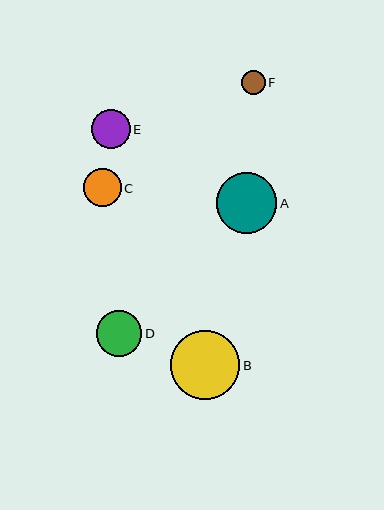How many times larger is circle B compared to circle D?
Circle B is approximately 1.5 times the size of circle D.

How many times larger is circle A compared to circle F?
Circle A is approximately 2.5 times the size of circle F.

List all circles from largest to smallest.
From largest to smallest: B, A, D, E, C, F.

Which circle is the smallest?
Circle F is the smallest with a size of approximately 24 pixels.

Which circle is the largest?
Circle B is the largest with a size of approximately 69 pixels.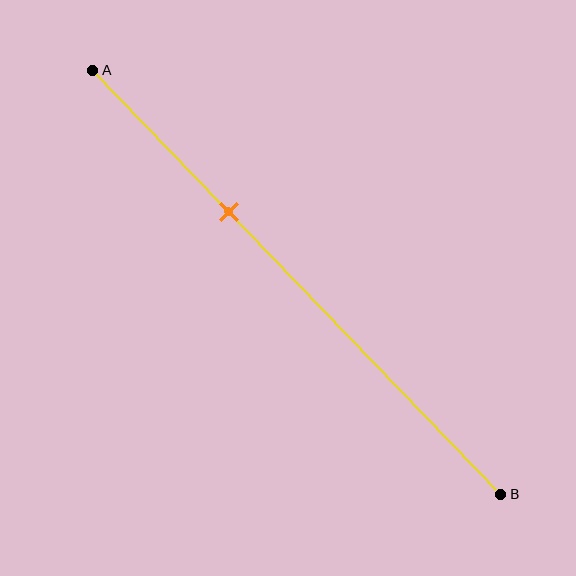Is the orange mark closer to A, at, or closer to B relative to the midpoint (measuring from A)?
The orange mark is closer to point A than the midpoint of segment AB.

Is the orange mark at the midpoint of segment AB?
No, the mark is at about 35% from A, not at the 50% midpoint.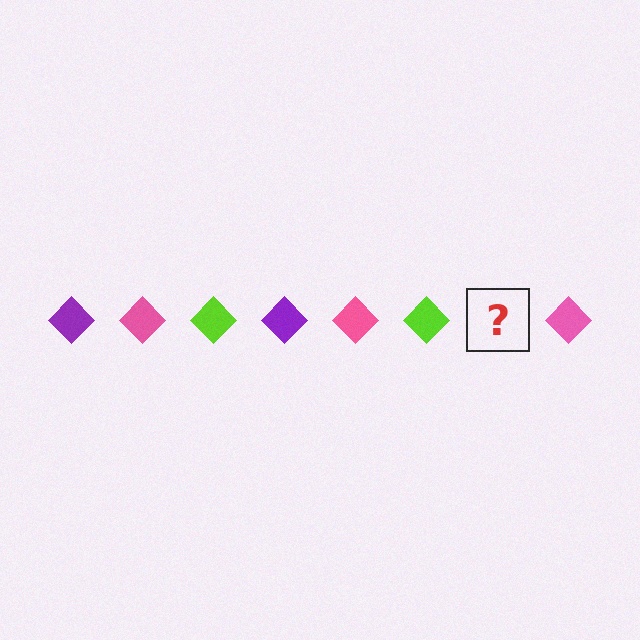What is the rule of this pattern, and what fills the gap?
The rule is that the pattern cycles through purple, pink, lime diamonds. The gap should be filled with a purple diamond.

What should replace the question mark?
The question mark should be replaced with a purple diamond.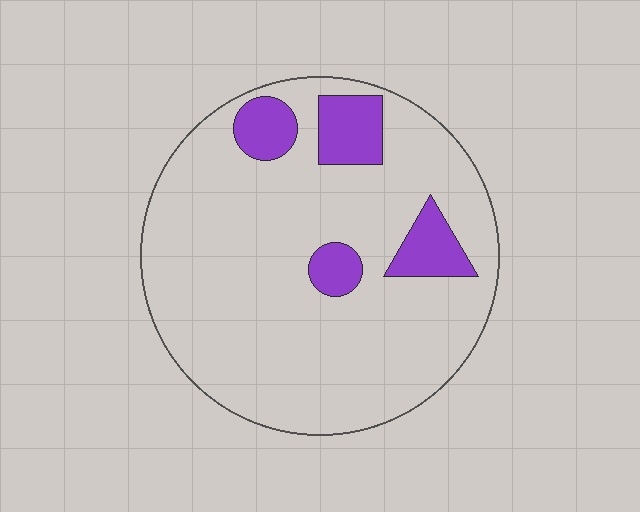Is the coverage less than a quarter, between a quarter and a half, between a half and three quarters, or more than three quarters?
Less than a quarter.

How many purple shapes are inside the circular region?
4.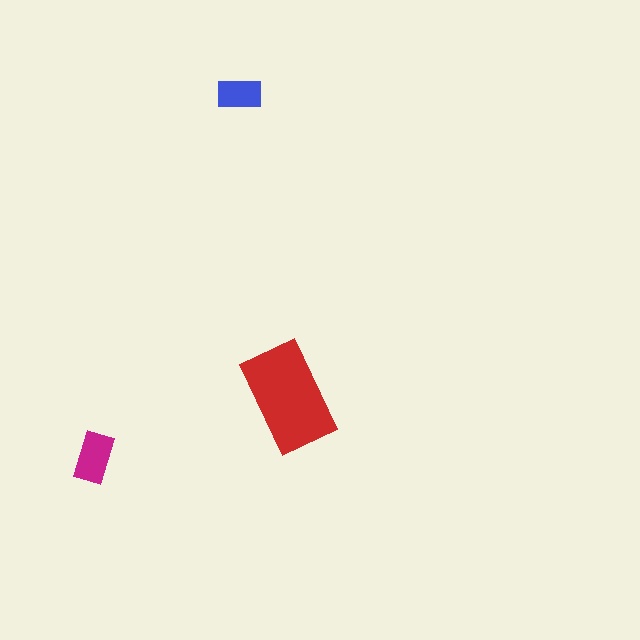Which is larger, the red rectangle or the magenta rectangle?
The red one.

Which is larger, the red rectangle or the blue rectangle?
The red one.